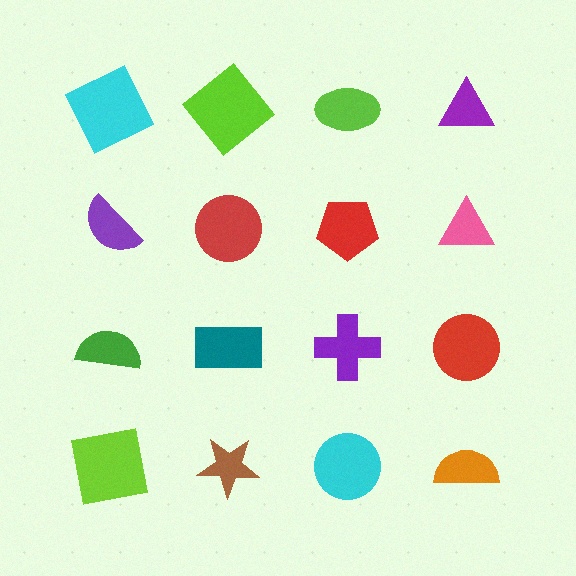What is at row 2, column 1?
A purple semicircle.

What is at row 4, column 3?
A cyan circle.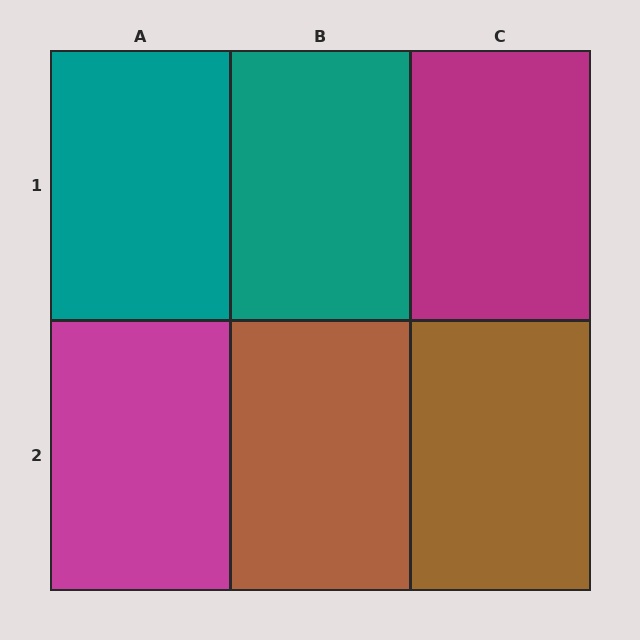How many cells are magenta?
2 cells are magenta.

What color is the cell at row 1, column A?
Teal.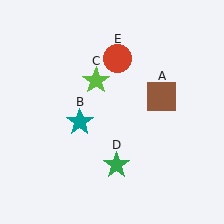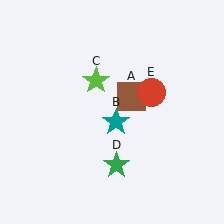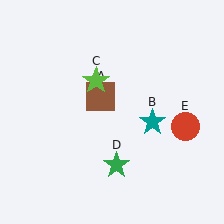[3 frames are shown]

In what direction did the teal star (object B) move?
The teal star (object B) moved right.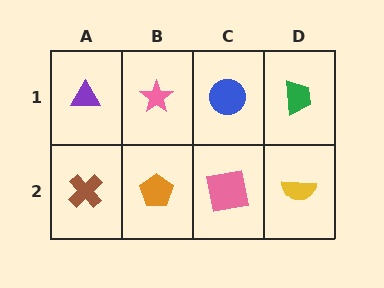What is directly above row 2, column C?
A blue circle.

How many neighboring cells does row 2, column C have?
3.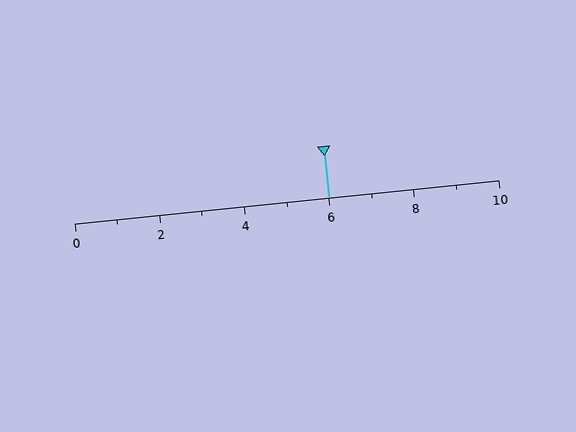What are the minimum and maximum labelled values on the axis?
The axis runs from 0 to 10.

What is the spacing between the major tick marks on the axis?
The major ticks are spaced 2 apart.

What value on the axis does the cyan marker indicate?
The marker indicates approximately 6.